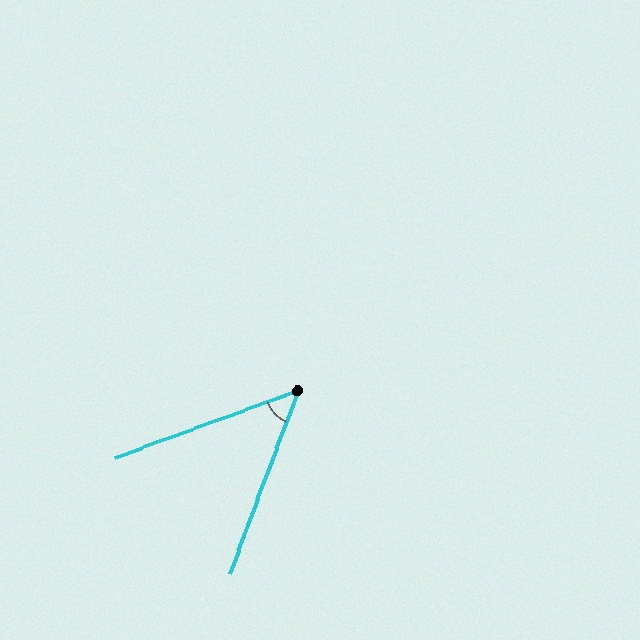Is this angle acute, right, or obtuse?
It is acute.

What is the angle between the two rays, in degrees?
Approximately 49 degrees.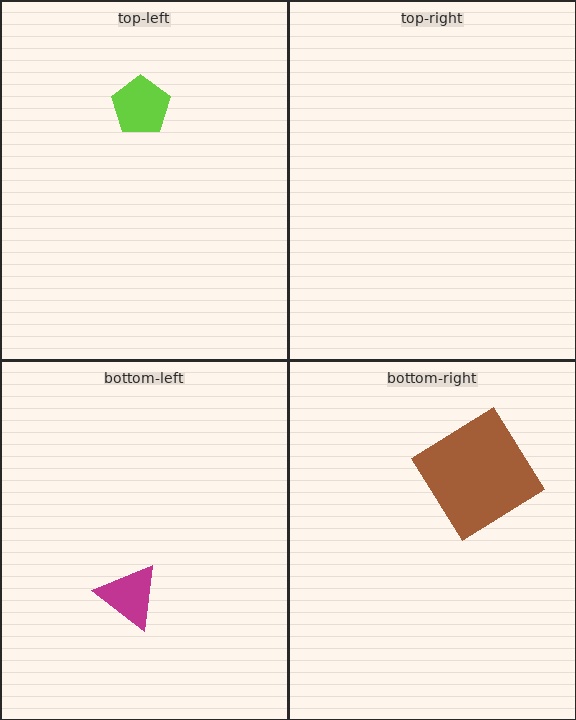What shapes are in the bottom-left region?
The magenta triangle.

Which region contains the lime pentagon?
The top-left region.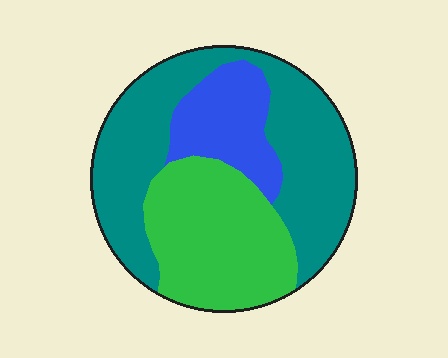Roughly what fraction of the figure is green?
Green covers around 35% of the figure.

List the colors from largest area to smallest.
From largest to smallest: teal, green, blue.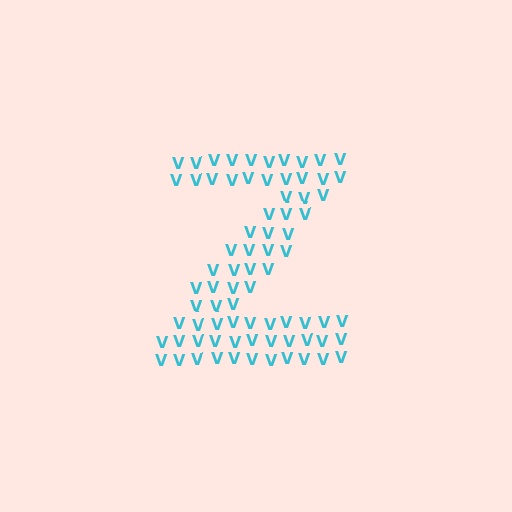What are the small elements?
The small elements are letter V's.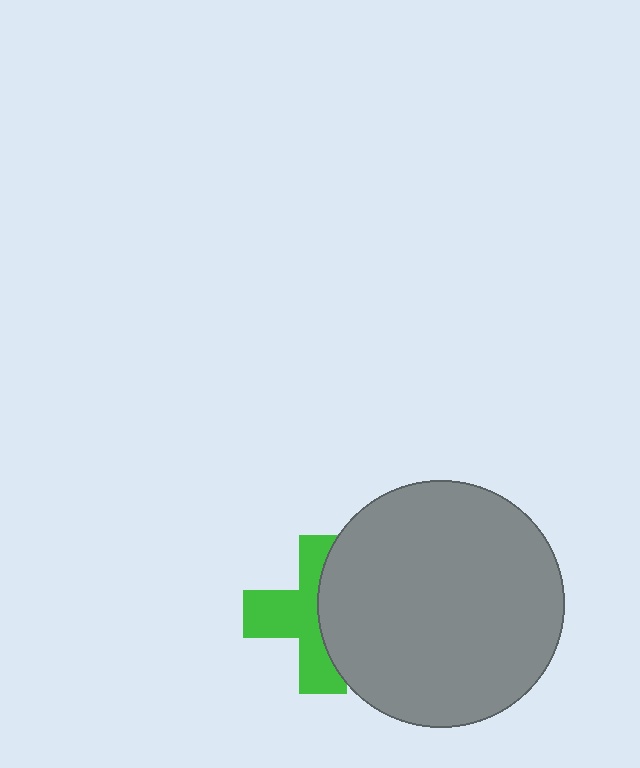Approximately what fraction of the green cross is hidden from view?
Roughly 46% of the green cross is hidden behind the gray circle.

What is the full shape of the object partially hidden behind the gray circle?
The partially hidden object is a green cross.